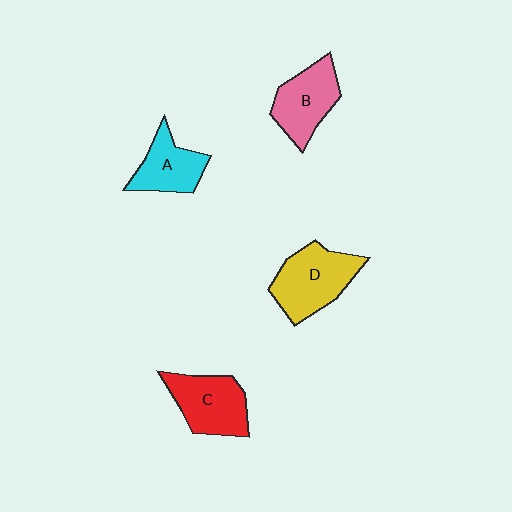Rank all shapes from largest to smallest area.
From largest to smallest: D (yellow), C (red), B (pink), A (cyan).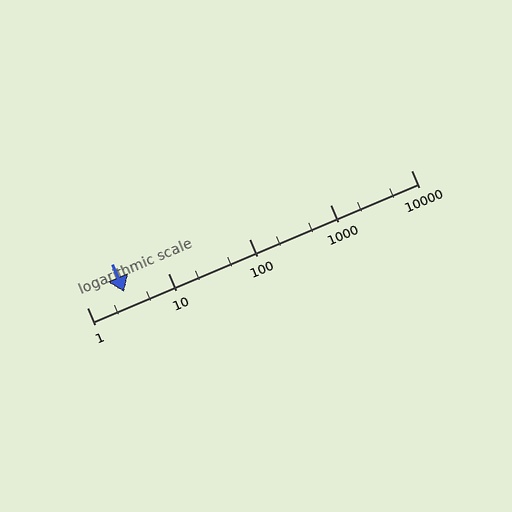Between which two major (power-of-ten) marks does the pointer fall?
The pointer is between 1 and 10.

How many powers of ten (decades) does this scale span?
The scale spans 4 decades, from 1 to 10000.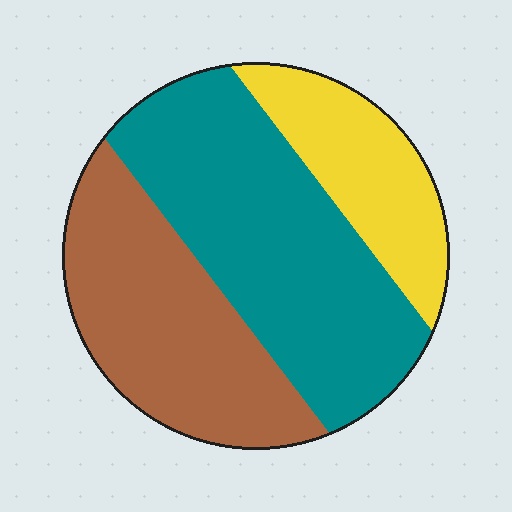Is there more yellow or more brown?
Brown.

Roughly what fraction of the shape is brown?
Brown covers 34% of the shape.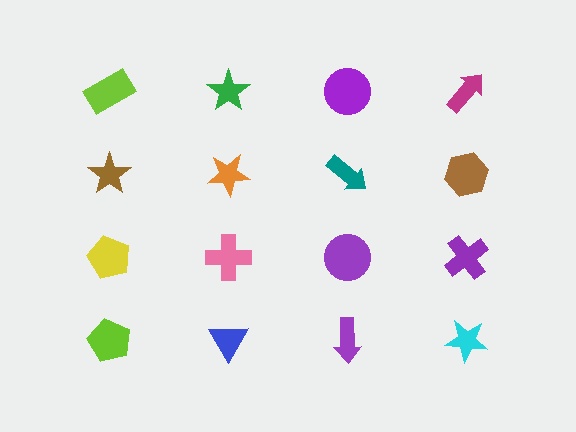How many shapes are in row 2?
4 shapes.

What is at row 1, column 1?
A lime rectangle.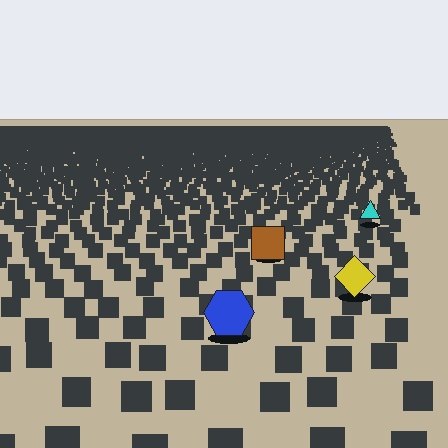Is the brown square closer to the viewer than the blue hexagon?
No. The blue hexagon is closer — you can tell from the texture gradient: the ground texture is coarser near it.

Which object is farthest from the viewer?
The cyan triangle is farthest from the viewer. It appears smaller and the ground texture around it is denser.